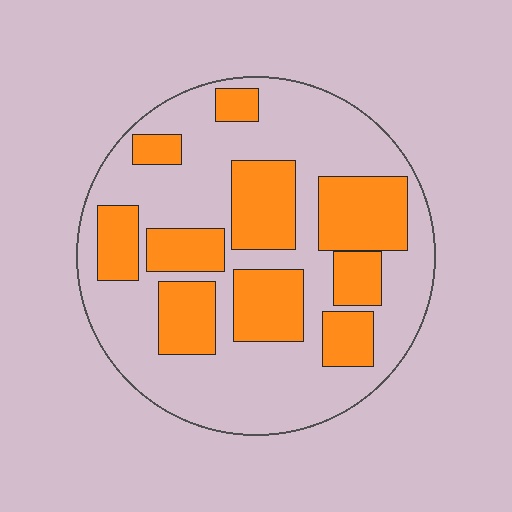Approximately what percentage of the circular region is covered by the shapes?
Approximately 35%.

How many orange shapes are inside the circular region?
10.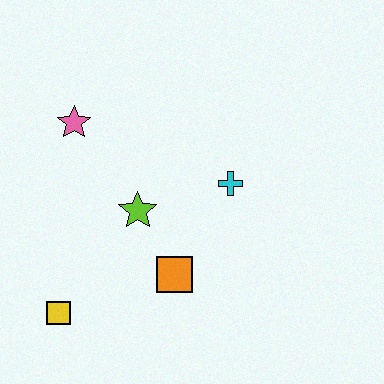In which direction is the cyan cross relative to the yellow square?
The cyan cross is to the right of the yellow square.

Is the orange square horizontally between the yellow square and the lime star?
No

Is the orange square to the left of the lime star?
No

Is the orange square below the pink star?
Yes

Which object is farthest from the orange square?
The pink star is farthest from the orange square.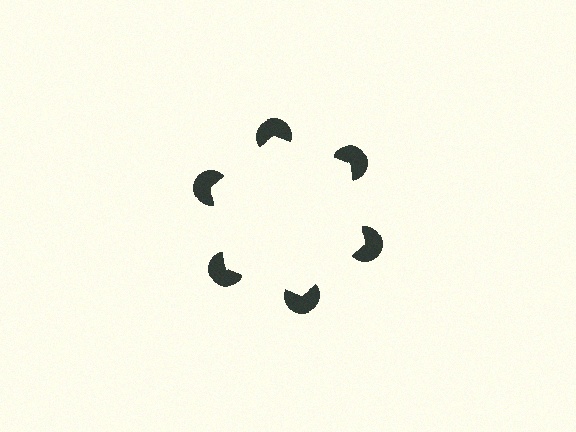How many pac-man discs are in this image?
There are 6 — one at each vertex of the illusory hexagon.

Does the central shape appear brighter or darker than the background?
It typically appears slightly brighter than the background, even though no actual brightness change is drawn.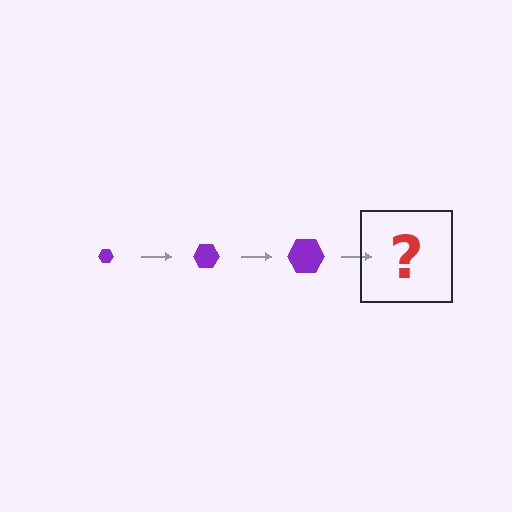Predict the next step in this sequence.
The next step is a purple hexagon, larger than the previous one.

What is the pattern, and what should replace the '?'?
The pattern is that the hexagon gets progressively larger each step. The '?' should be a purple hexagon, larger than the previous one.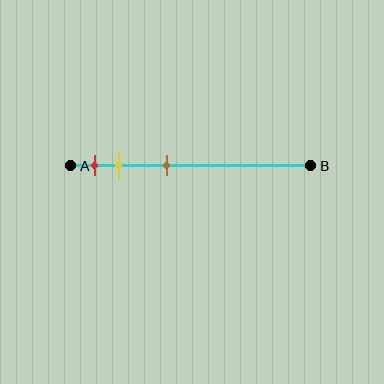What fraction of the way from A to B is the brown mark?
The brown mark is approximately 40% (0.4) of the way from A to B.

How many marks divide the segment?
There are 3 marks dividing the segment.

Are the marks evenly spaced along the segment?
No, the marks are not evenly spaced.